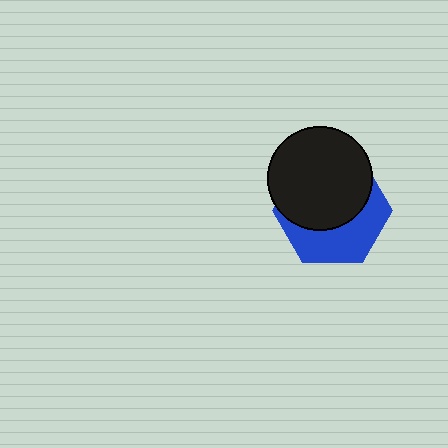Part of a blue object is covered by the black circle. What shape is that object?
It is a hexagon.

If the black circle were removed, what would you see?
You would see the complete blue hexagon.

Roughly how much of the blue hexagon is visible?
A small part of it is visible (roughly 43%).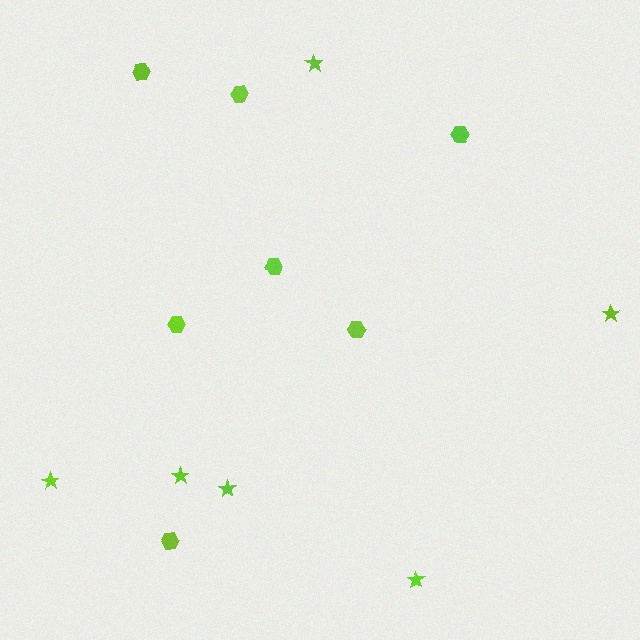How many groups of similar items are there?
There are 2 groups: one group of stars (6) and one group of hexagons (7).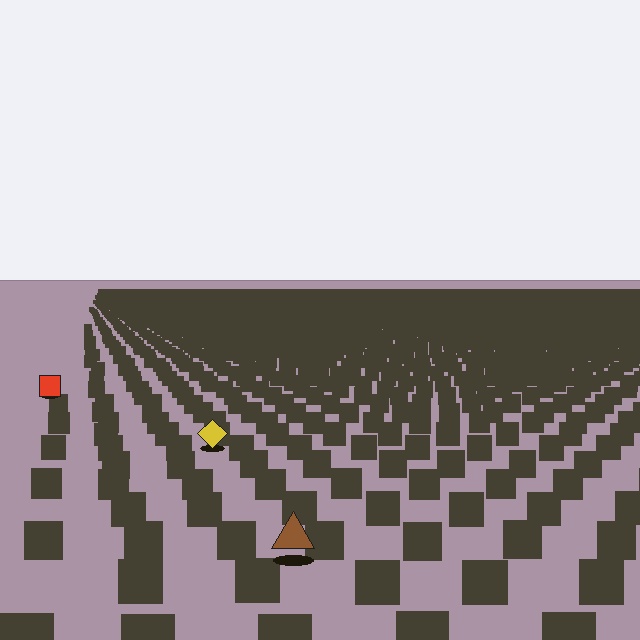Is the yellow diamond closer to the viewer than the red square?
Yes. The yellow diamond is closer — you can tell from the texture gradient: the ground texture is coarser near it.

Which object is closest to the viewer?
The brown triangle is closest. The texture marks near it are larger and more spread out.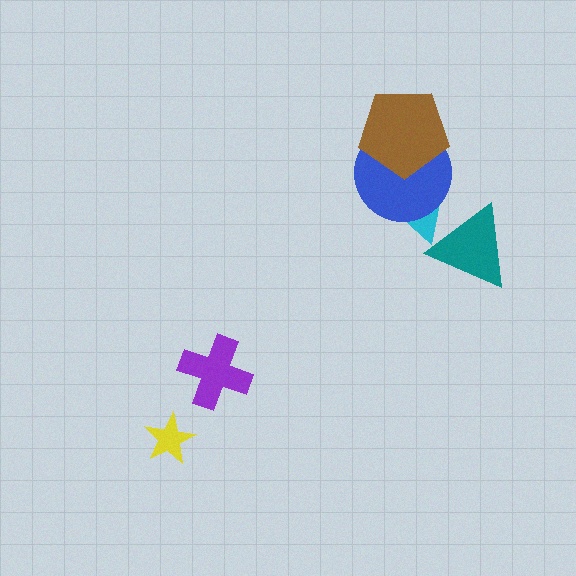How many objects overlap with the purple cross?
0 objects overlap with the purple cross.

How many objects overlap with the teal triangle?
1 object overlaps with the teal triangle.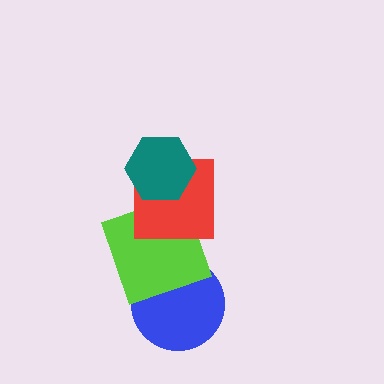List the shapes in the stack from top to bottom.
From top to bottom: the teal hexagon, the red square, the lime square, the blue circle.